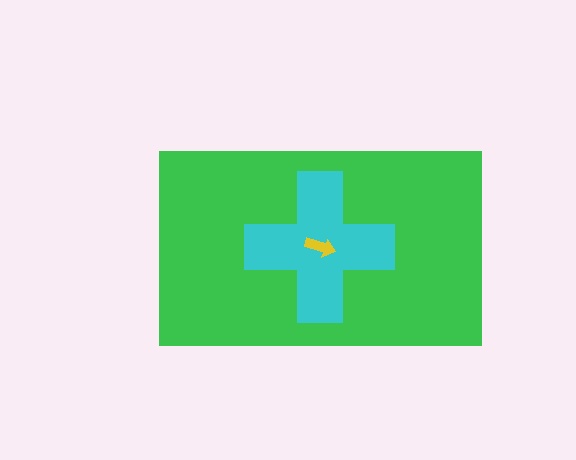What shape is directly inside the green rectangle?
The cyan cross.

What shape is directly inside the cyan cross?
The yellow arrow.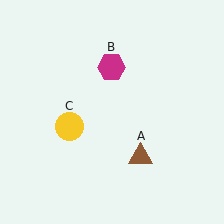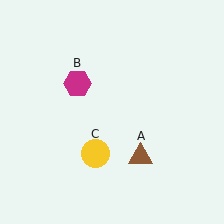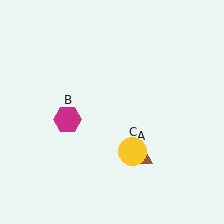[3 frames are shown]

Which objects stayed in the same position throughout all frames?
Brown triangle (object A) remained stationary.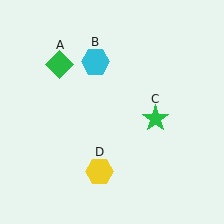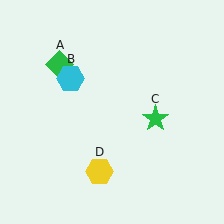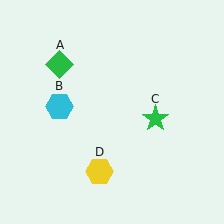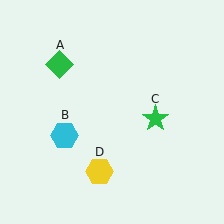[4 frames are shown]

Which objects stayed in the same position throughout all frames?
Green diamond (object A) and green star (object C) and yellow hexagon (object D) remained stationary.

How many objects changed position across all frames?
1 object changed position: cyan hexagon (object B).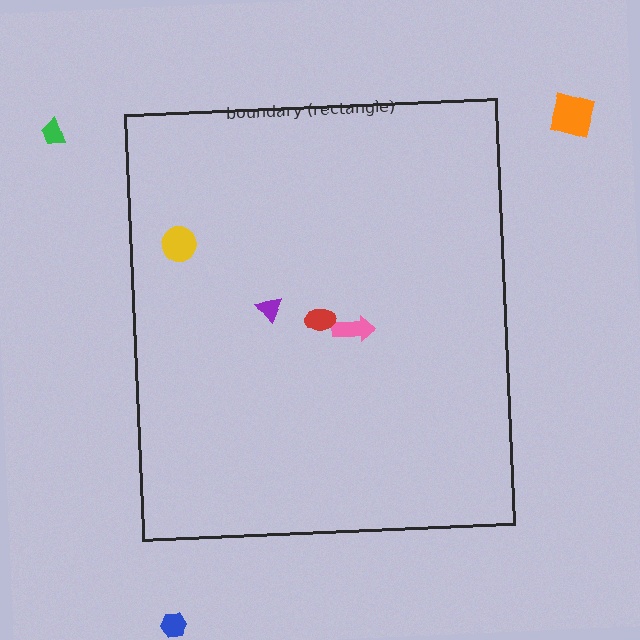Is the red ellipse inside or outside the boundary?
Inside.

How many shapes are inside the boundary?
4 inside, 3 outside.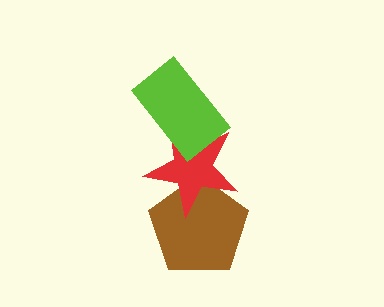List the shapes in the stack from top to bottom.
From top to bottom: the lime rectangle, the red star, the brown pentagon.